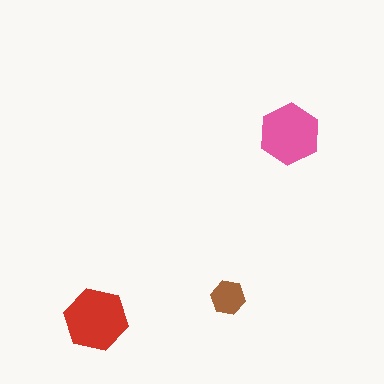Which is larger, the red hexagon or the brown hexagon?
The red one.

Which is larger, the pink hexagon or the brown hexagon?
The pink one.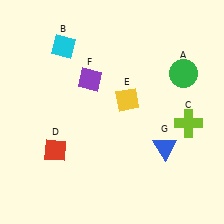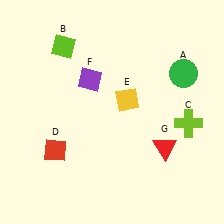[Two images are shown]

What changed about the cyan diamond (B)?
In Image 1, B is cyan. In Image 2, it changed to lime.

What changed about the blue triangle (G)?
In Image 1, G is blue. In Image 2, it changed to red.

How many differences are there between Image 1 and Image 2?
There are 2 differences between the two images.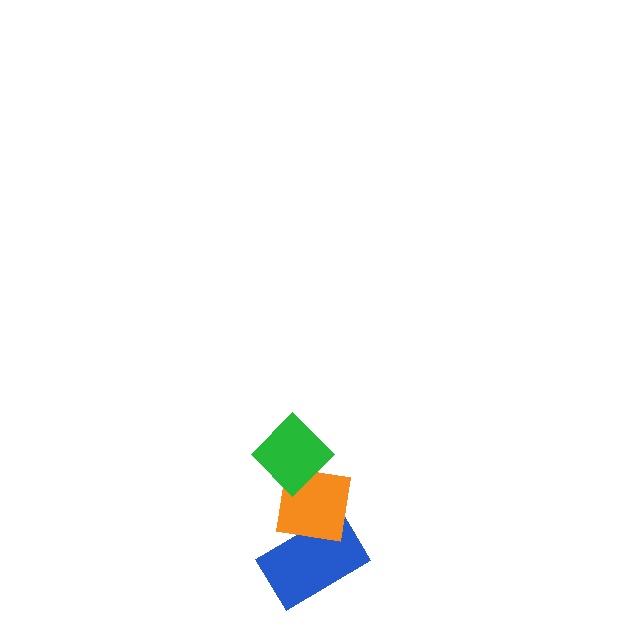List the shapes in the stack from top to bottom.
From top to bottom: the green diamond, the orange square, the blue rectangle.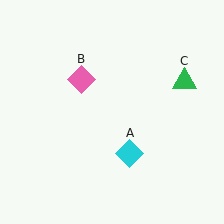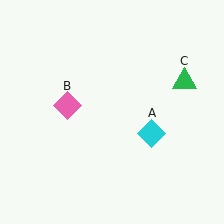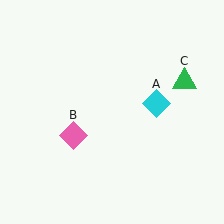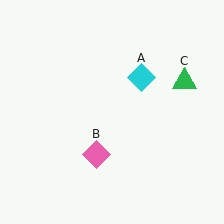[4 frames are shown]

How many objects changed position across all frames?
2 objects changed position: cyan diamond (object A), pink diamond (object B).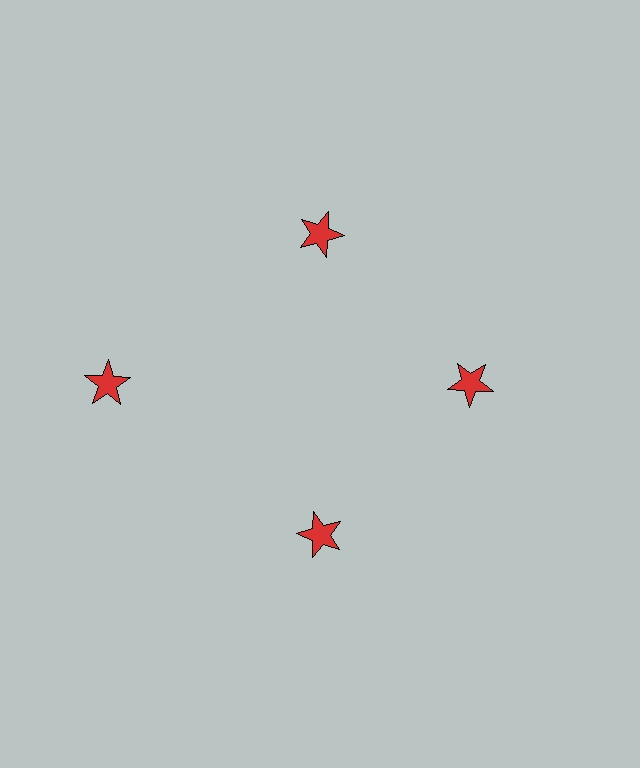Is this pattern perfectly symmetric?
No. The 4 red stars are arranged in a ring, but one element near the 9 o'clock position is pushed outward from the center, breaking the 4-fold rotational symmetry.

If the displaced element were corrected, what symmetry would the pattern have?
It would have 4-fold rotational symmetry — the pattern would map onto itself every 90 degrees.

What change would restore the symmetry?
The symmetry would be restored by moving it inward, back onto the ring so that all 4 stars sit at equal angles and equal distance from the center.